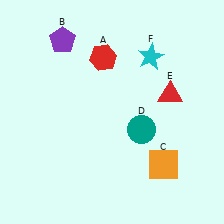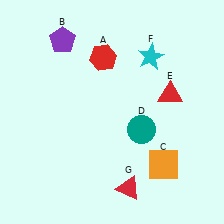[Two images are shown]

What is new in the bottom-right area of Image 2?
A red triangle (G) was added in the bottom-right area of Image 2.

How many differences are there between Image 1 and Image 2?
There is 1 difference between the two images.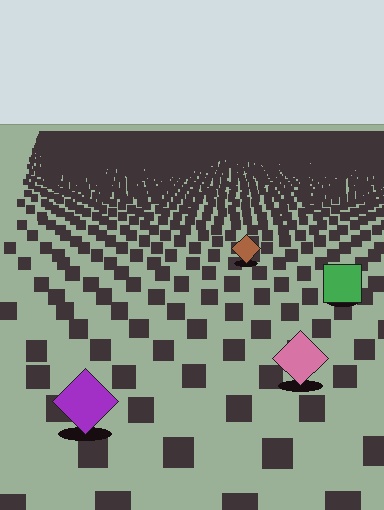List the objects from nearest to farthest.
From nearest to farthest: the purple diamond, the pink diamond, the green square, the brown diamond.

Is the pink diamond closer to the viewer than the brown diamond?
Yes. The pink diamond is closer — you can tell from the texture gradient: the ground texture is coarser near it.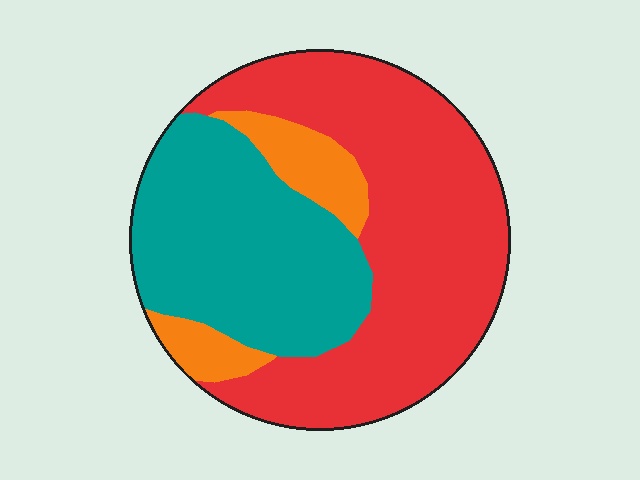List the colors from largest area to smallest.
From largest to smallest: red, teal, orange.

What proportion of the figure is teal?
Teal covers 35% of the figure.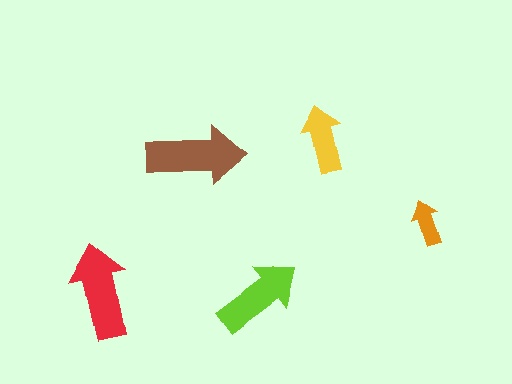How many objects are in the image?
There are 5 objects in the image.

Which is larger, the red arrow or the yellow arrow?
The red one.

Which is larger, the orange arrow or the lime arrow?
The lime one.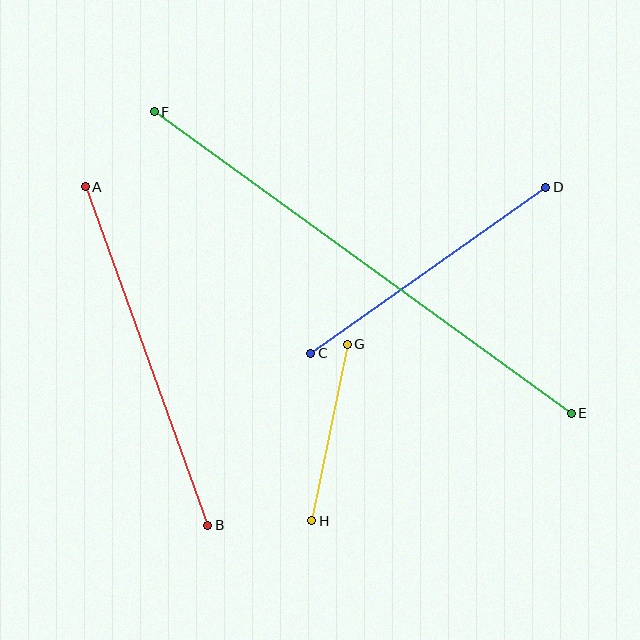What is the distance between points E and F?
The distance is approximately 515 pixels.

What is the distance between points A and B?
The distance is approximately 360 pixels.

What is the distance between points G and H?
The distance is approximately 180 pixels.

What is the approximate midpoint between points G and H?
The midpoint is at approximately (330, 433) pixels.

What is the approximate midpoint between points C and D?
The midpoint is at approximately (428, 270) pixels.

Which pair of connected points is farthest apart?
Points E and F are farthest apart.